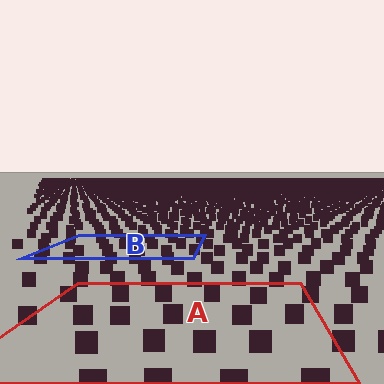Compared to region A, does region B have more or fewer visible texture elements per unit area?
Region B has more texture elements per unit area — they are packed more densely because it is farther away.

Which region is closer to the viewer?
Region A is closer. The texture elements there are larger and more spread out.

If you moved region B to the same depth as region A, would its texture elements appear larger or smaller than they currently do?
They would appear larger. At a closer depth, the same texture elements are projected at a bigger on-screen size.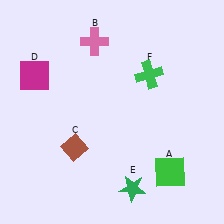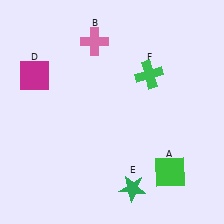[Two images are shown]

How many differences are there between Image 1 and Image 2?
There is 1 difference between the two images.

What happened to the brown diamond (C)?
The brown diamond (C) was removed in Image 2. It was in the bottom-left area of Image 1.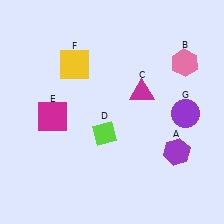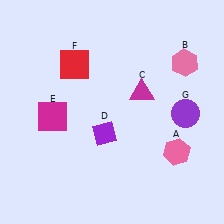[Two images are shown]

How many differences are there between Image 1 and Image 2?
There are 3 differences between the two images.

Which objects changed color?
A changed from purple to pink. D changed from lime to purple. F changed from yellow to red.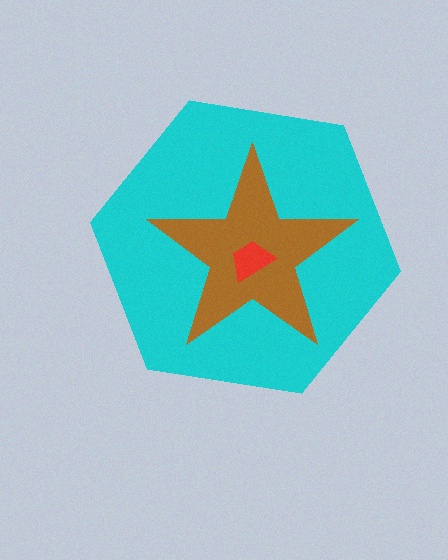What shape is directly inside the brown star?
The red trapezoid.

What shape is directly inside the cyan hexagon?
The brown star.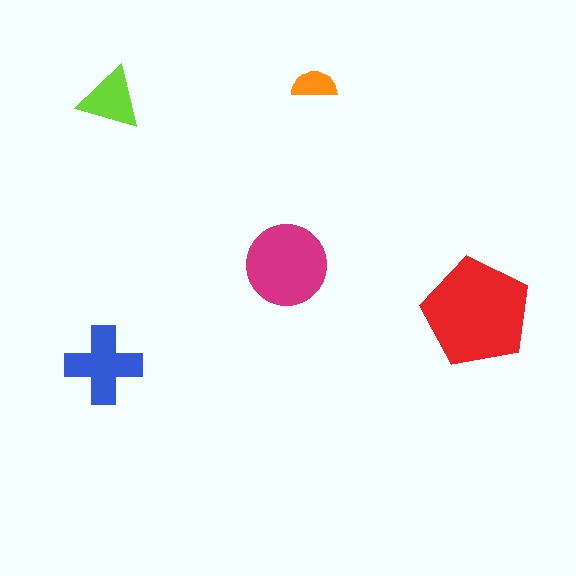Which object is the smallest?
The orange semicircle.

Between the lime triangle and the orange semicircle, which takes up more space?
The lime triangle.